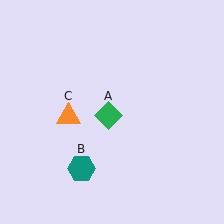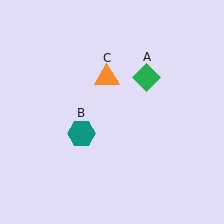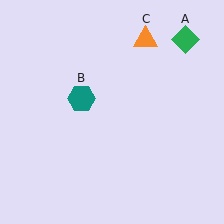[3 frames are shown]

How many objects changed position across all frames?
3 objects changed position: green diamond (object A), teal hexagon (object B), orange triangle (object C).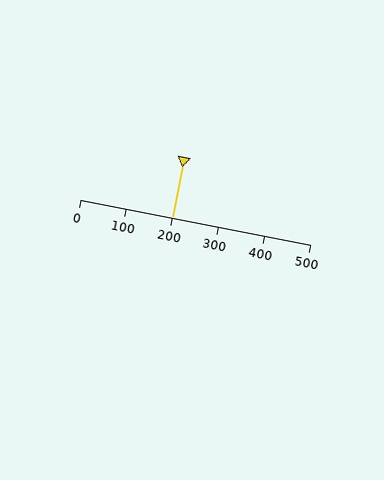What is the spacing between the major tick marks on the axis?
The major ticks are spaced 100 apart.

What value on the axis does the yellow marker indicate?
The marker indicates approximately 200.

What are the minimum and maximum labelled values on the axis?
The axis runs from 0 to 500.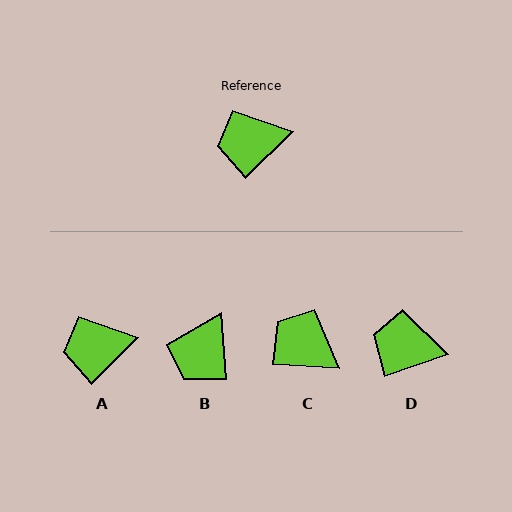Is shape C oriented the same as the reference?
No, it is off by about 48 degrees.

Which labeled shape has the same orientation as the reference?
A.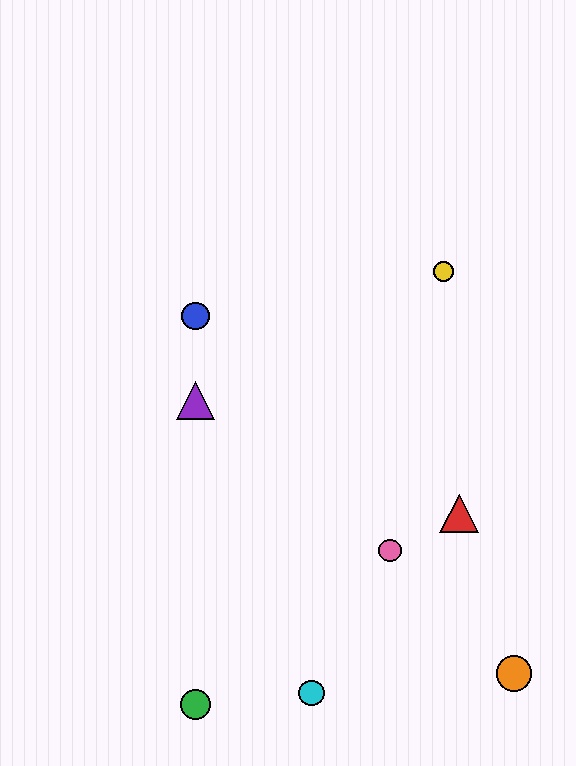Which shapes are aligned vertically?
The blue circle, the green circle, the purple triangle are aligned vertically.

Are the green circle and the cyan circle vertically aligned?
No, the green circle is at x≈196 and the cyan circle is at x≈311.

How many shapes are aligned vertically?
3 shapes (the blue circle, the green circle, the purple triangle) are aligned vertically.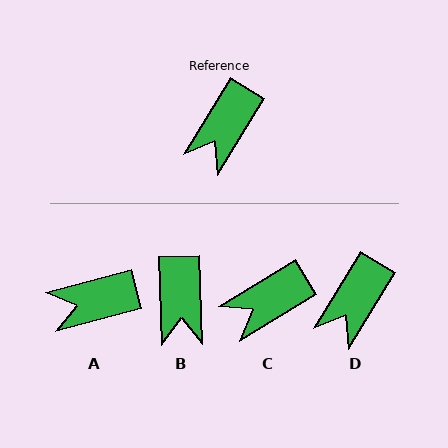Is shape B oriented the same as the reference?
No, it is off by about 33 degrees.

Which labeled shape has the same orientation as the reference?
D.